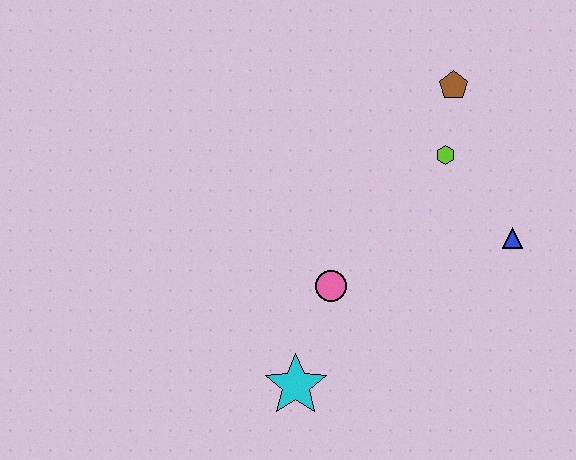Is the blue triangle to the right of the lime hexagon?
Yes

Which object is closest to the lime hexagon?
The brown pentagon is closest to the lime hexagon.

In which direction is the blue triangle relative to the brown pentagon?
The blue triangle is below the brown pentagon.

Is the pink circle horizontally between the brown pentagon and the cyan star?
Yes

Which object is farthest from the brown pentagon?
The cyan star is farthest from the brown pentagon.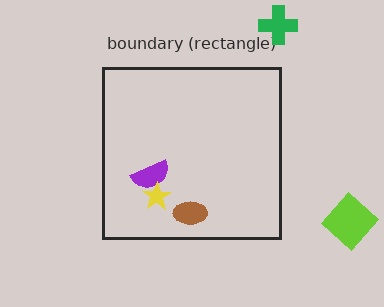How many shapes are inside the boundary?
3 inside, 2 outside.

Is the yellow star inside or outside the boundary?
Inside.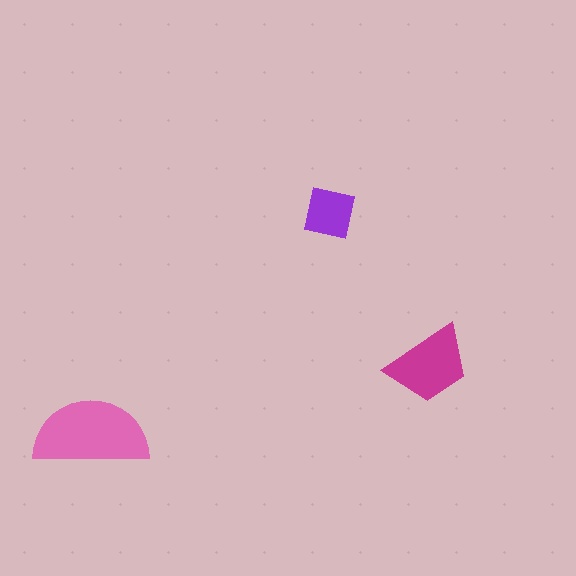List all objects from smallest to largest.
The purple square, the magenta trapezoid, the pink semicircle.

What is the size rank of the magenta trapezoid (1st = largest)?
2nd.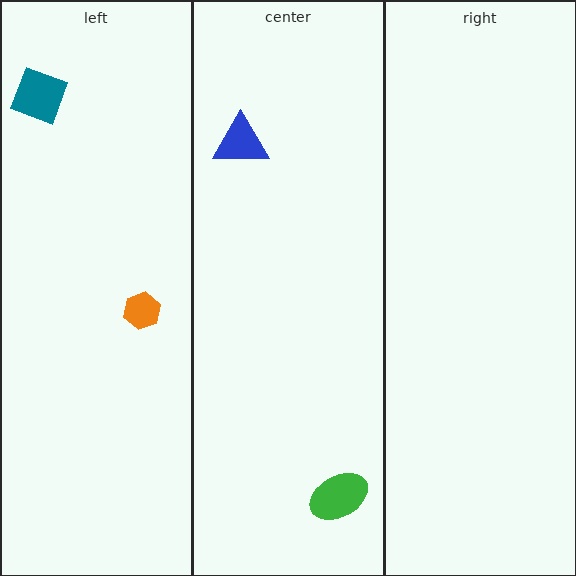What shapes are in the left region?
The teal square, the orange hexagon.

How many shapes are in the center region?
2.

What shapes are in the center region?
The blue triangle, the green ellipse.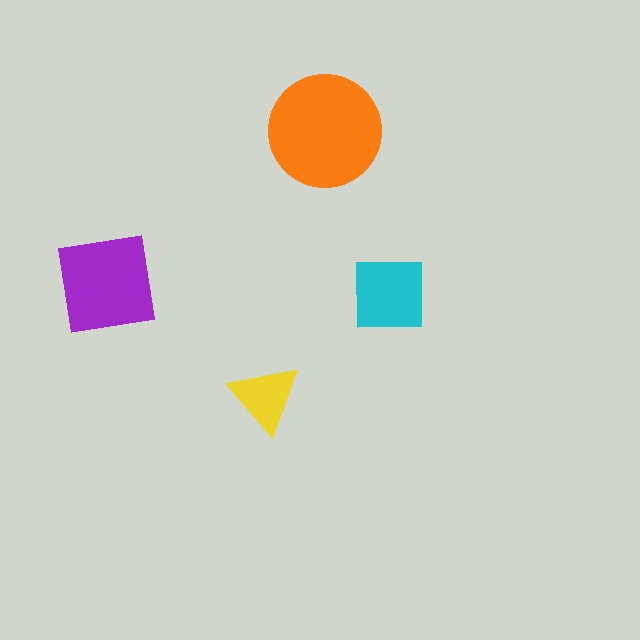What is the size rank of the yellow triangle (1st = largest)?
4th.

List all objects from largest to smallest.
The orange circle, the purple square, the cyan square, the yellow triangle.